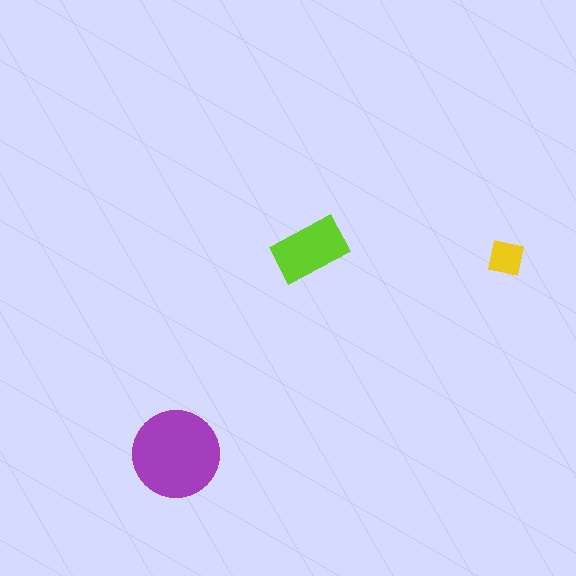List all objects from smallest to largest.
The yellow square, the lime rectangle, the purple circle.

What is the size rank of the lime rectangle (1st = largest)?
2nd.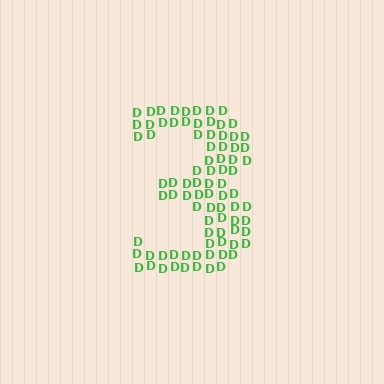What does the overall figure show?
The overall figure shows the digit 3.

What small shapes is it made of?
It is made of small letter D's.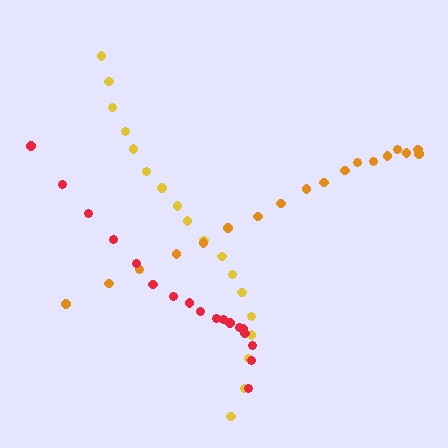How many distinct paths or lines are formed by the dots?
There are 3 distinct paths.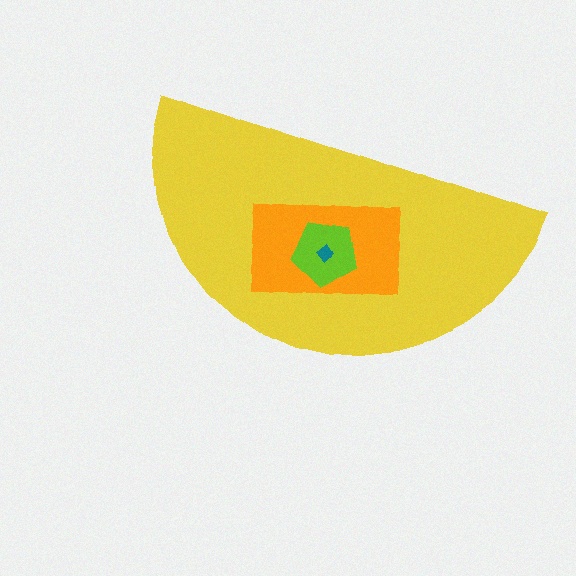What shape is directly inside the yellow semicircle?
The orange rectangle.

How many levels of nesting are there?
4.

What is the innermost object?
The teal diamond.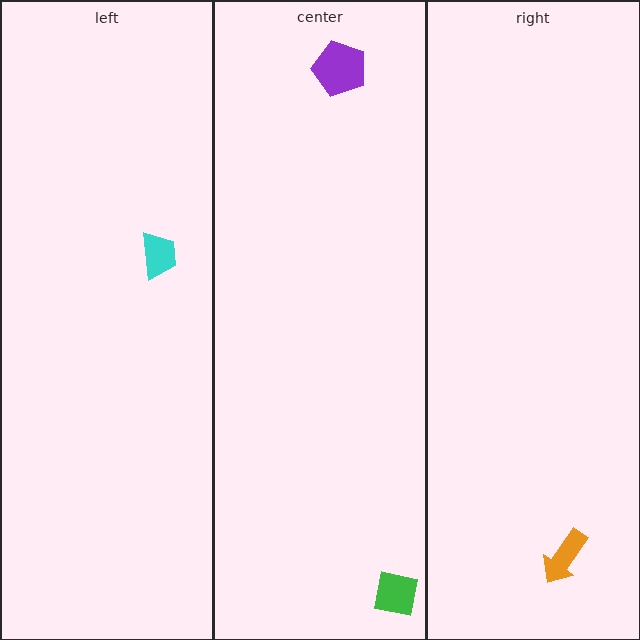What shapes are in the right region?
The orange arrow.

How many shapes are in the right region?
1.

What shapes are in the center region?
The purple pentagon, the green square.